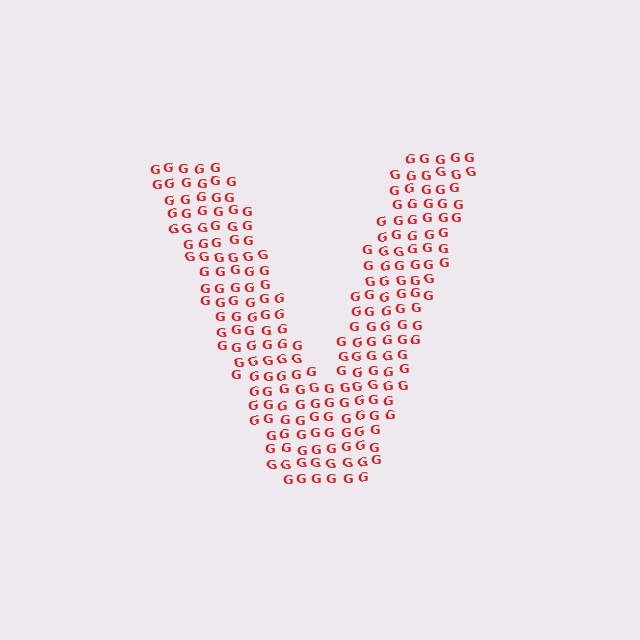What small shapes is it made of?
It is made of small letter G's.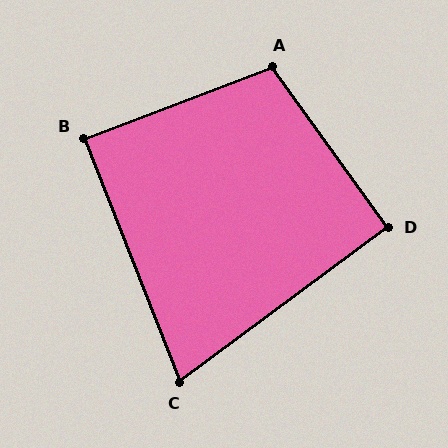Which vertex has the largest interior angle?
A, at approximately 105 degrees.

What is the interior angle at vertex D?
Approximately 91 degrees (approximately right).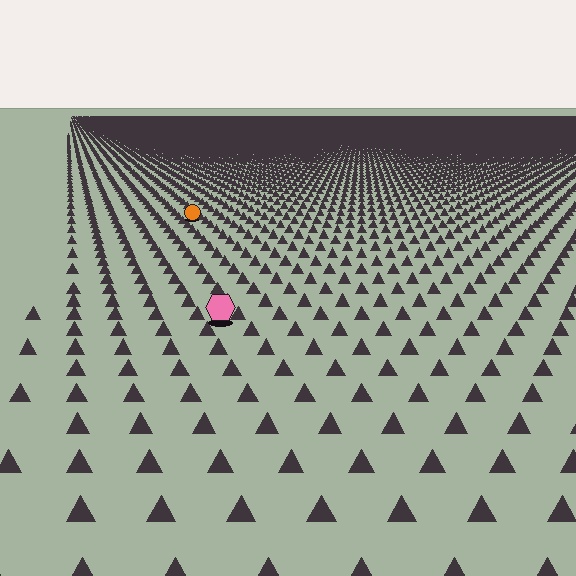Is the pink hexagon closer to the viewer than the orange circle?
Yes. The pink hexagon is closer — you can tell from the texture gradient: the ground texture is coarser near it.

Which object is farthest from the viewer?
The orange circle is farthest from the viewer. It appears smaller and the ground texture around it is denser.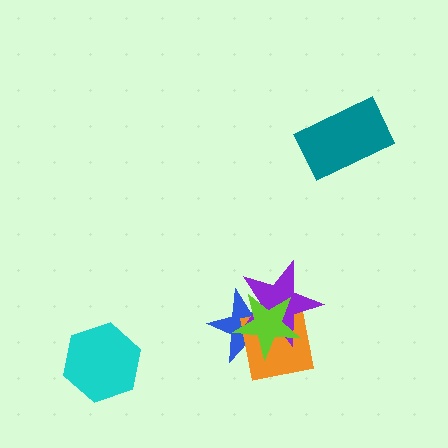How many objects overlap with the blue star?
3 objects overlap with the blue star.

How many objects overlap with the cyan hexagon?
0 objects overlap with the cyan hexagon.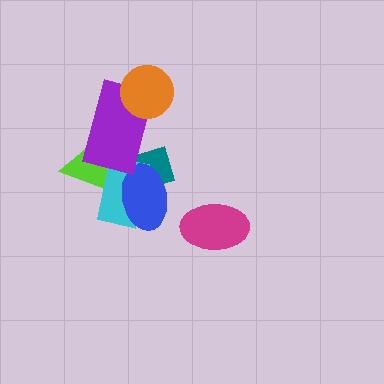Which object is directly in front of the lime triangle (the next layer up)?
The cyan rectangle is directly in front of the lime triangle.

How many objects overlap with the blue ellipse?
3 objects overlap with the blue ellipse.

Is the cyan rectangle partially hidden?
Yes, it is partially covered by another shape.